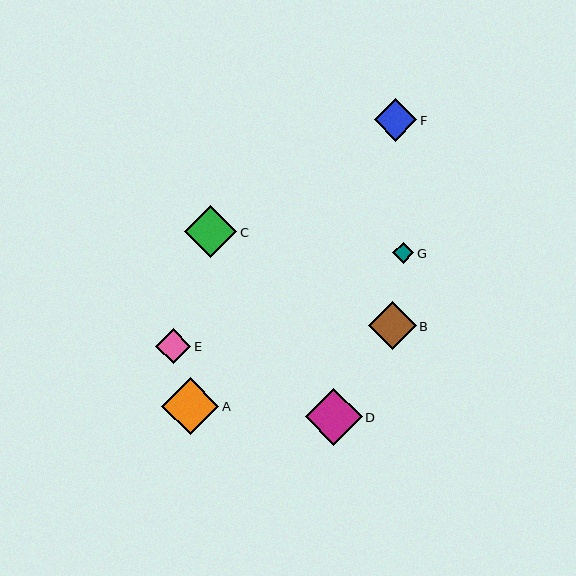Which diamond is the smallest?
Diamond G is the smallest with a size of approximately 21 pixels.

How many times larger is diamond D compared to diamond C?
Diamond D is approximately 1.1 times the size of diamond C.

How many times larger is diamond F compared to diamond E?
Diamond F is approximately 1.2 times the size of diamond E.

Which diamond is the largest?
Diamond A is the largest with a size of approximately 58 pixels.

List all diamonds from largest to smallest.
From largest to smallest: A, D, C, B, F, E, G.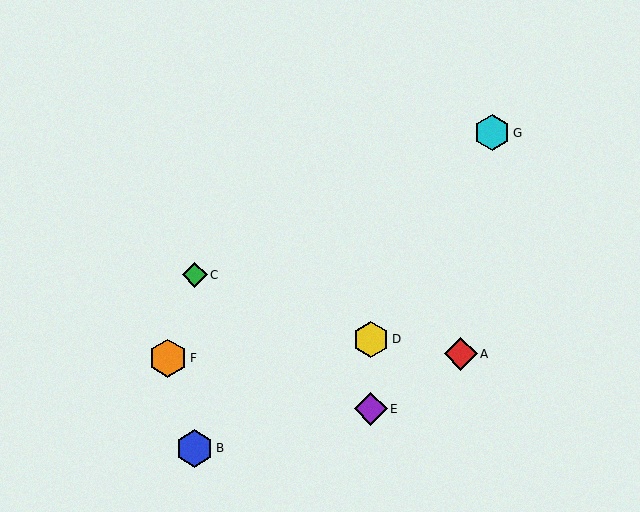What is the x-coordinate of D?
Object D is at x≈371.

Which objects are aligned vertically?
Objects D, E are aligned vertically.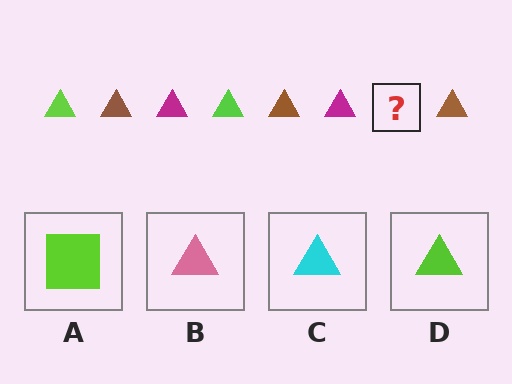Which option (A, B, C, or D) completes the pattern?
D.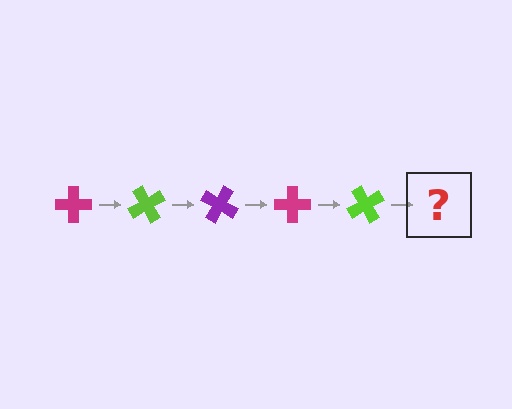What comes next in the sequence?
The next element should be a purple cross, rotated 300 degrees from the start.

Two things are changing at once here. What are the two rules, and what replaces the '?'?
The two rules are that it rotates 60 degrees each step and the color cycles through magenta, lime, and purple. The '?' should be a purple cross, rotated 300 degrees from the start.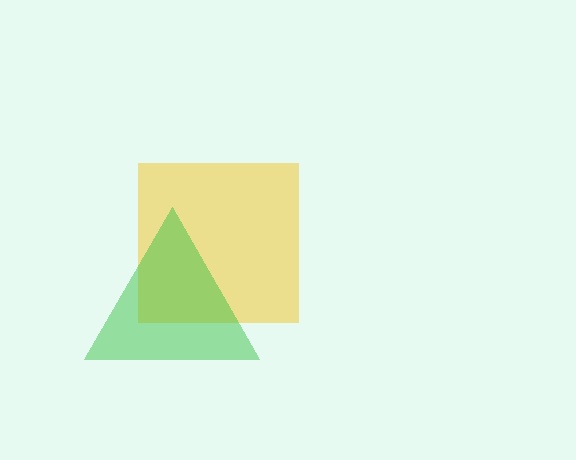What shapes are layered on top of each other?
The layered shapes are: a yellow square, a green triangle.